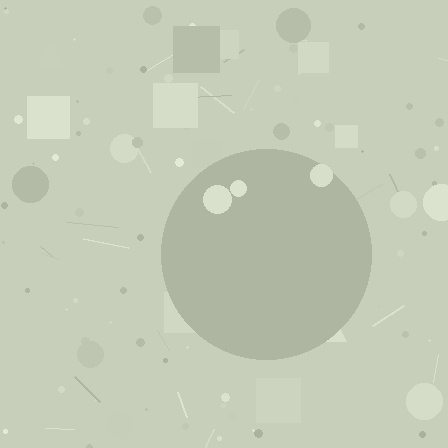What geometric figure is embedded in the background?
A circle is embedded in the background.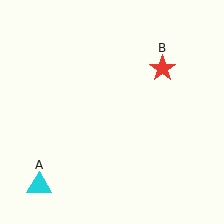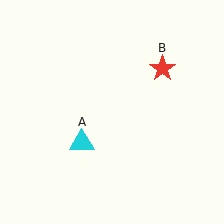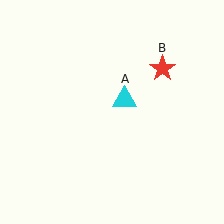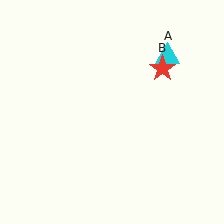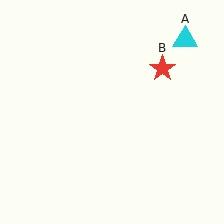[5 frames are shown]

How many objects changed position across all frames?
1 object changed position: cyan triangle (object A).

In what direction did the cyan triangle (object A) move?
The cyan triangle (object A) moved up and to the right.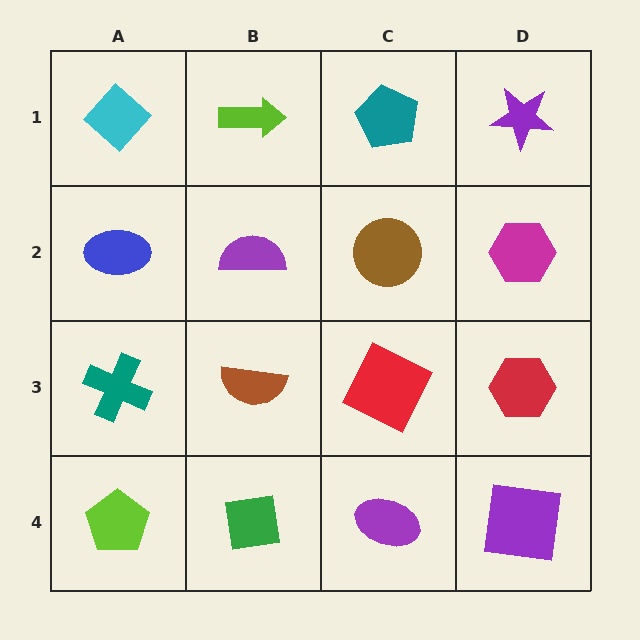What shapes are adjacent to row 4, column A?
A teal cross (row 3, column A), a green square (row 4, column B).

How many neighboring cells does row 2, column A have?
3.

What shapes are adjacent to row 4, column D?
A red hexagon (row 3, column D), a purple ellipse (row 4, column C).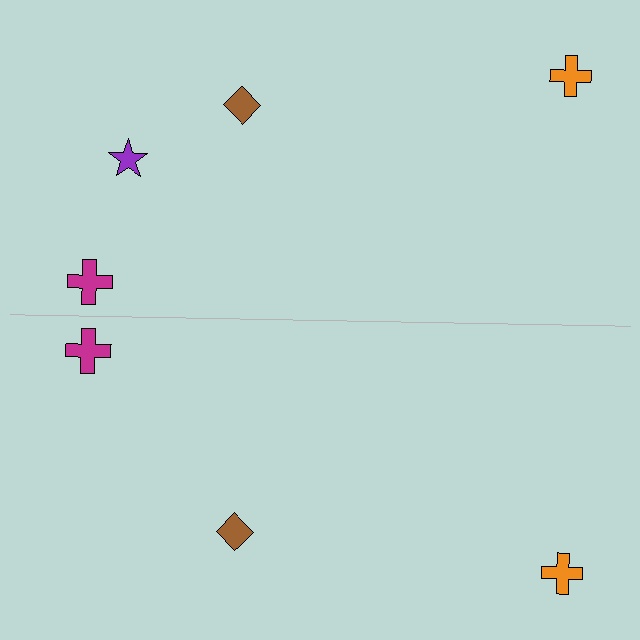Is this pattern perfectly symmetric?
No, the pattern is not perfectly symmetric. A purple star is missing from the bottom side.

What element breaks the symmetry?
A purple star is missing from the bottom side.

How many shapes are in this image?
There are 7 shapes in this image.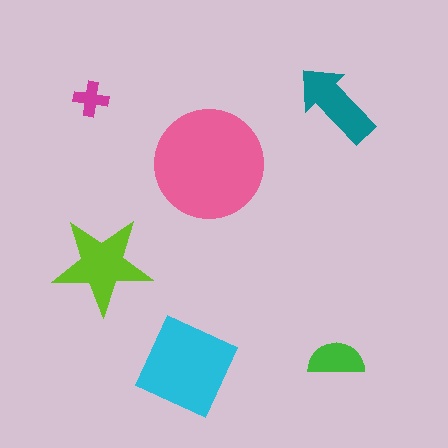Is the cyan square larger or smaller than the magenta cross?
Larger.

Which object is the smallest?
The magenta cross.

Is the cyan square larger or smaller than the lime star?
Larger.